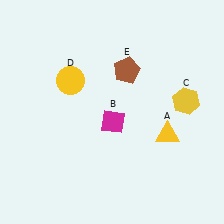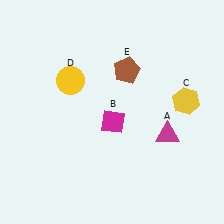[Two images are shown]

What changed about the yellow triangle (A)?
In Image 1, A is yellow. In Image 2, it changed to magenta.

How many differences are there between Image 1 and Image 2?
There is 1 difference between the two images.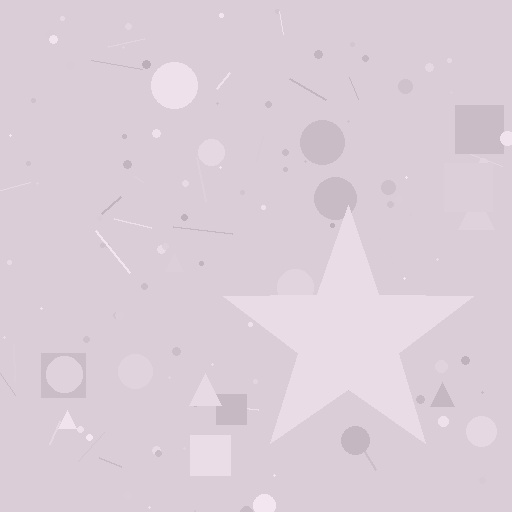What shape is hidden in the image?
A star is hidden in the image.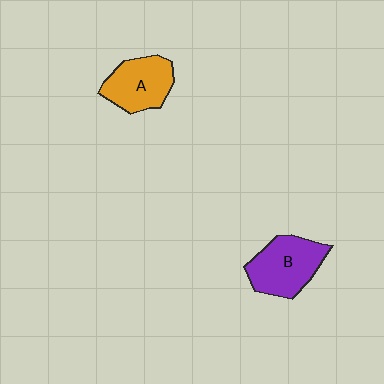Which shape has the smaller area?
Shape A (orange).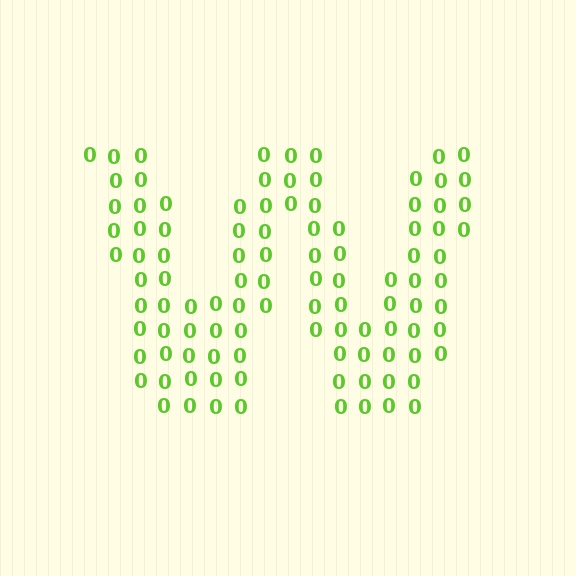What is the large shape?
The large shape is the letter W.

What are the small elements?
The small elements are digit 0's.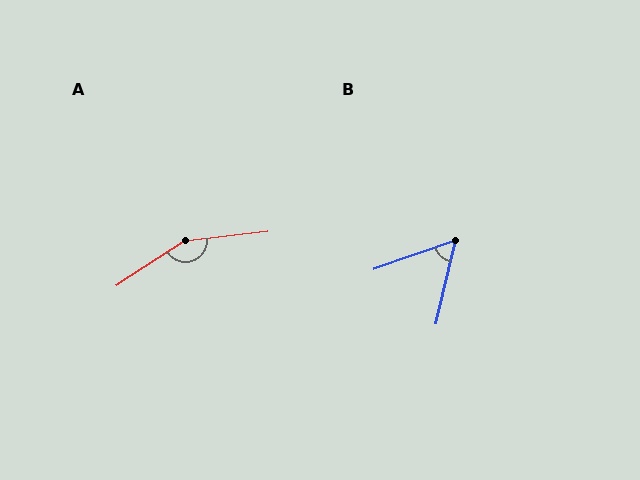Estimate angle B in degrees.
Approximately 57 degrees.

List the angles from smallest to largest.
B (57°), A (153°).